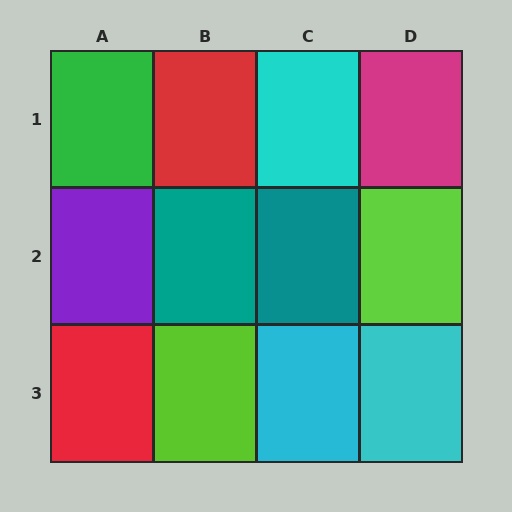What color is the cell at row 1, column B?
Red.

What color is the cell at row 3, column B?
Lime.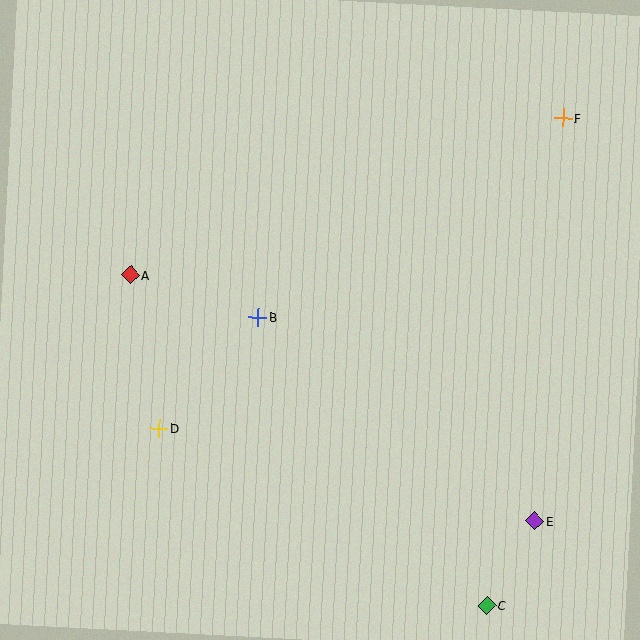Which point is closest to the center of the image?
Point B at (258, 317) is closest to the center.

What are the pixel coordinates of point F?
Point F is at (563, 118).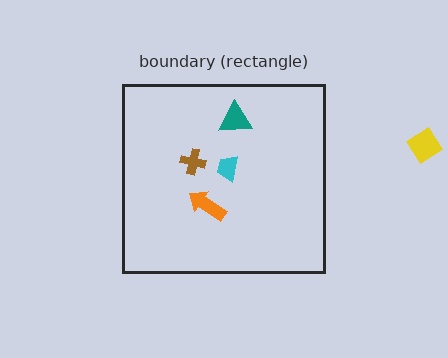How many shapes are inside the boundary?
4 inside, 1 outside.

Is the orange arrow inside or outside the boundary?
Inside.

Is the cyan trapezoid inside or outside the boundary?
Inside.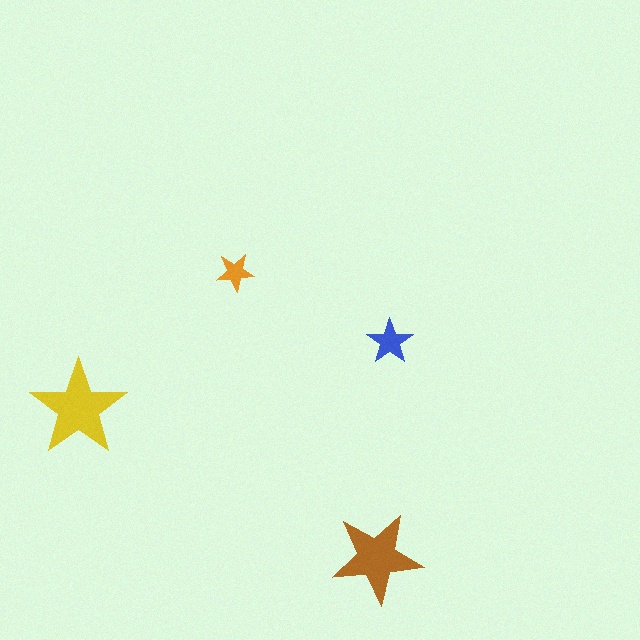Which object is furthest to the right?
The blue star is rightmost.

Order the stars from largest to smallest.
the yellow one, the brown one, the blue one, the orange one.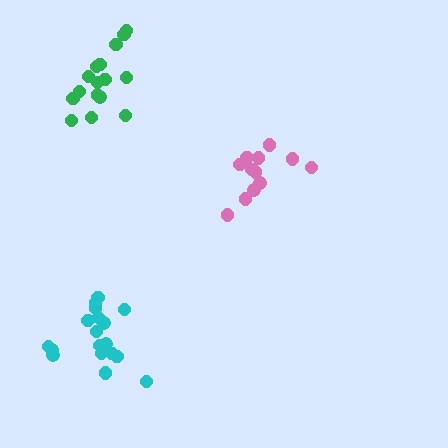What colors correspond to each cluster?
The clusters are colored: green, cyan, pink.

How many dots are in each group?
Group 1: 16 dots, Group 2: 18 dots, Group 3: 13 dots (47 total).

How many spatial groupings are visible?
There are 3 spatial groupings.